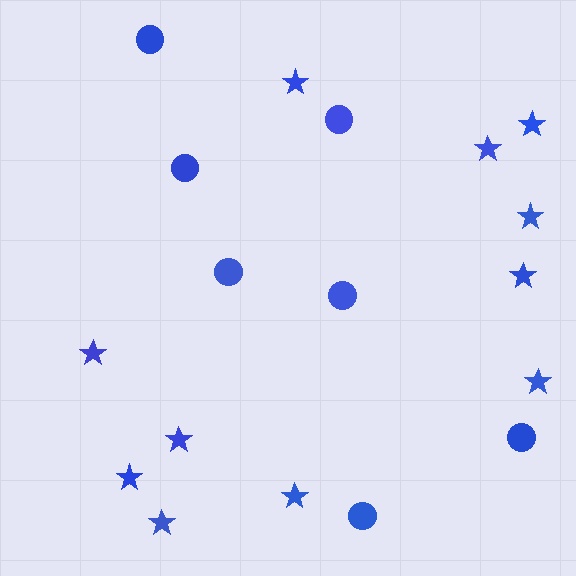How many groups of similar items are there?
There are 2 groups: one group of circles (7) and one group of stars (11).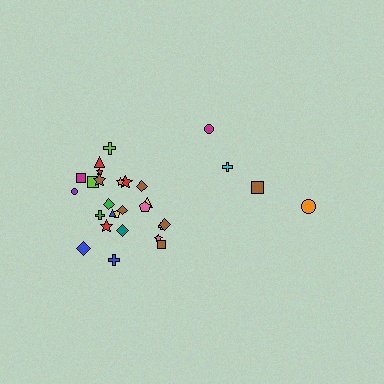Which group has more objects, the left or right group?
The left group.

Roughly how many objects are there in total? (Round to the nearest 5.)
Roughly 30 objects in total.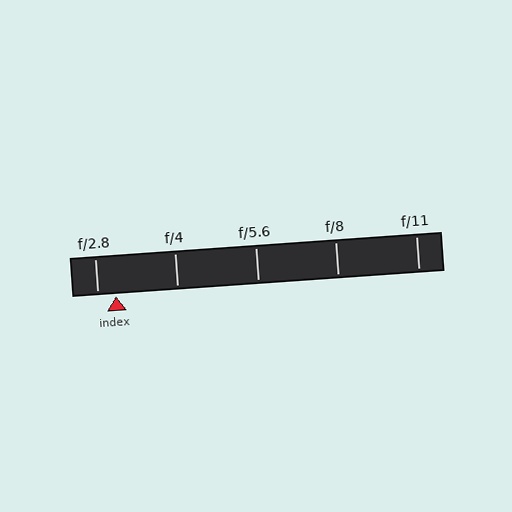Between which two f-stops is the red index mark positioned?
The index mark is between f/2.8 and f/4.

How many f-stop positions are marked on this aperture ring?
There are 5 f-stop positions marked.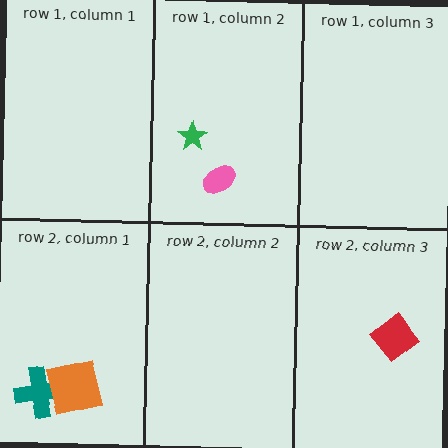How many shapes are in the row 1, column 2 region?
2.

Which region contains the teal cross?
The row 2, column 1 region.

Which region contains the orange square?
The row 2, column 1 region.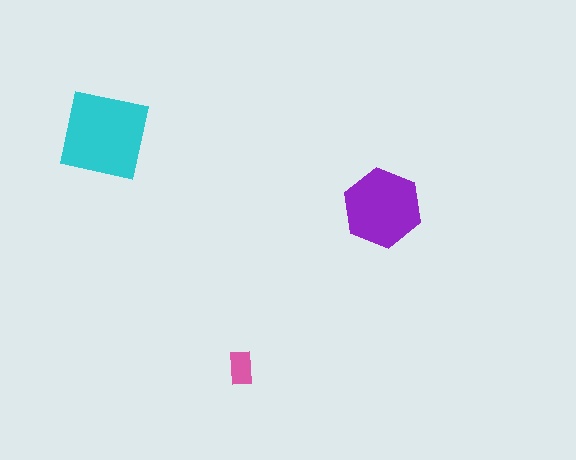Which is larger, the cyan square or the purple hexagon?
The cyan square.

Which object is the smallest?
The pink rectangle.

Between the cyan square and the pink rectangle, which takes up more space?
The cyan square.